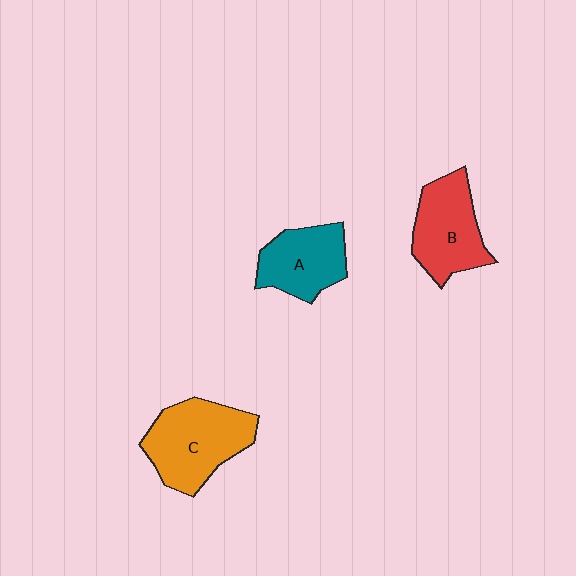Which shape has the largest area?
Shape C (orange).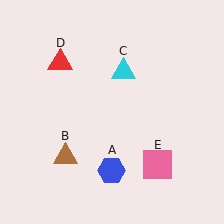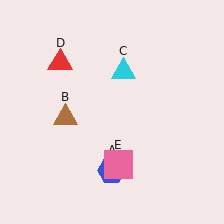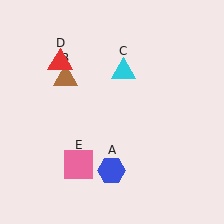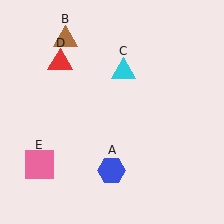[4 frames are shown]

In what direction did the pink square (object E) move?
The pink square (object E) moved left.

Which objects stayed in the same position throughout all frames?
Blue hexagon (object A) and cyan triangle (object C) and red triangle (object D) remained stationary.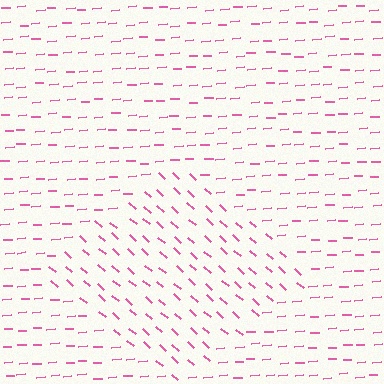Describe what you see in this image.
The image is filled with small pink line segments. A diamond region in the image has lines oriented differently from the surrounding lines, creating a visible texture boundary.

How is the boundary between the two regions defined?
The boundary is defined purely by a change in line orientation (approximately 45 degrees difference). All lines are the same color and thickness.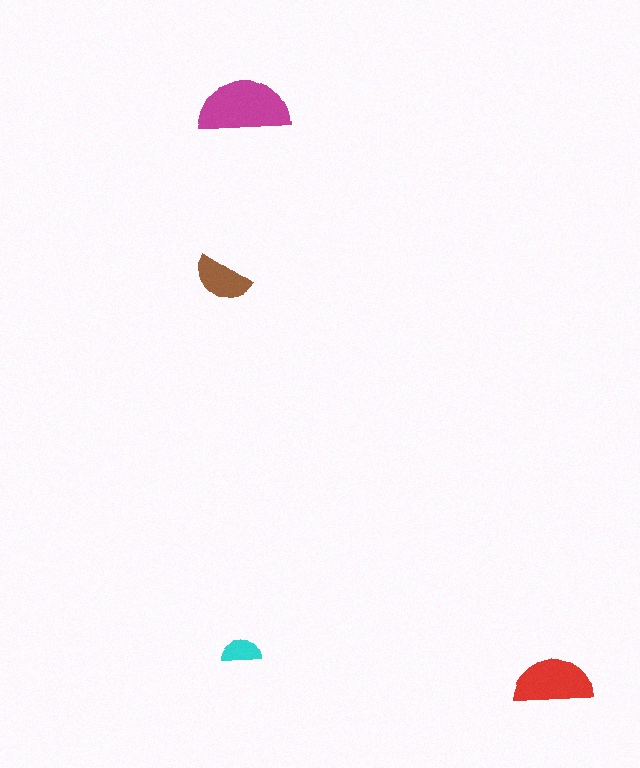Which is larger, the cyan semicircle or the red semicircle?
The red one.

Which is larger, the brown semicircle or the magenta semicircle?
The magenta one.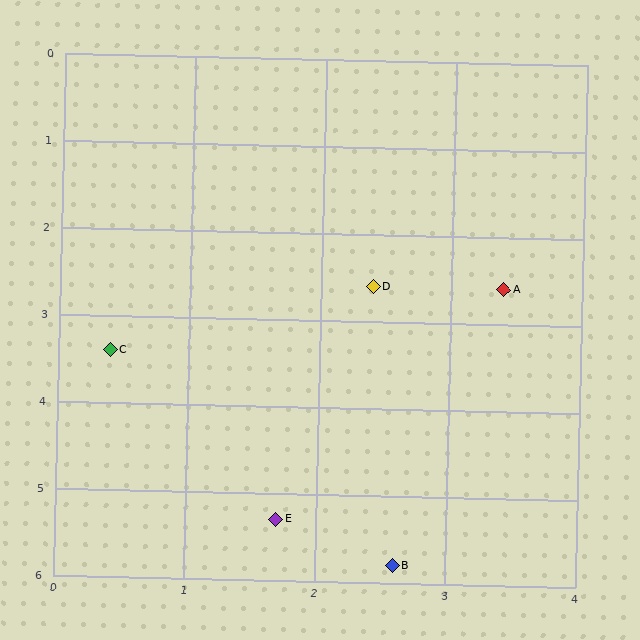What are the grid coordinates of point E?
Point E is at approximately (1.7, 5.3).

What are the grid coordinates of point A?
Point A is at approximately (3.4, 2.6).